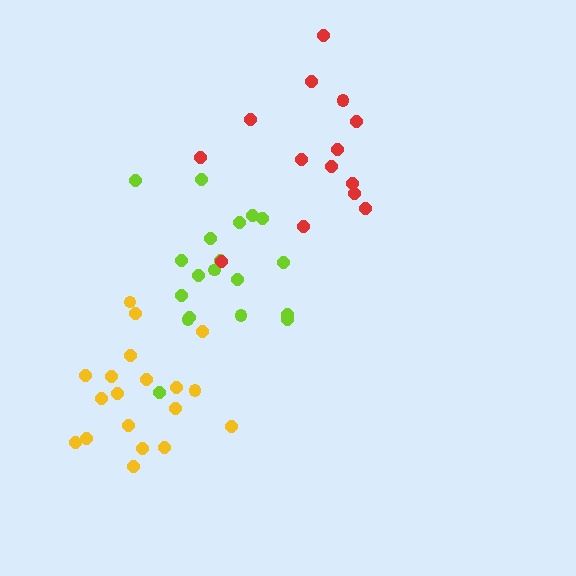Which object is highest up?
The red cluster is topmost.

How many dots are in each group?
Group 1: 19 dots, Group 2: 14 dots, Group 3: 19 dots (52 total).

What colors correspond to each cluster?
The clusters are colored: lime, red, yellow.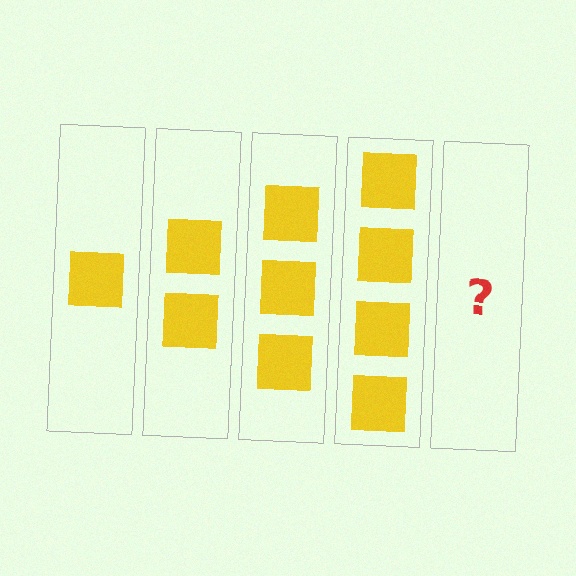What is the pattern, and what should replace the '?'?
The pattern is that each step adds one more square. The '?' should be 5 squares.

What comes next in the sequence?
The next element should be 5 squares.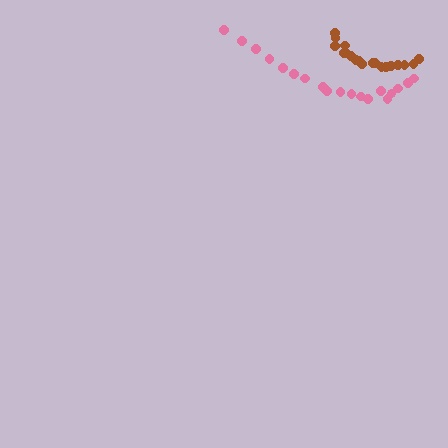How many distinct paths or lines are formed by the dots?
There are 2 distinct paths.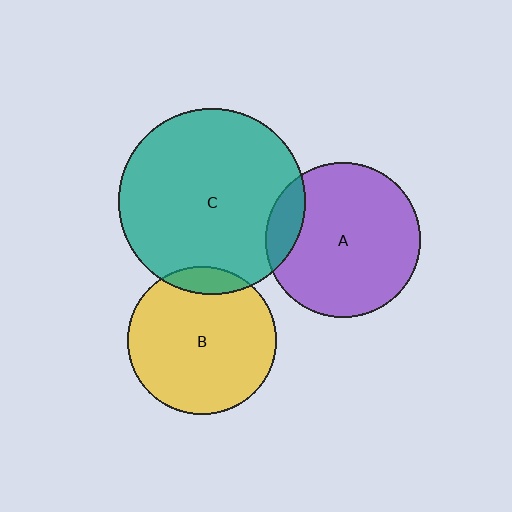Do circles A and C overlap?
Yes.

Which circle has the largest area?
Circle C (teal).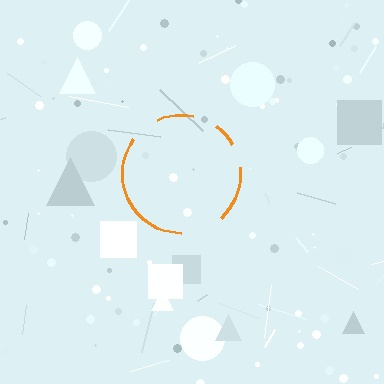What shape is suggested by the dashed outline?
The dashed outline suggests a circle.